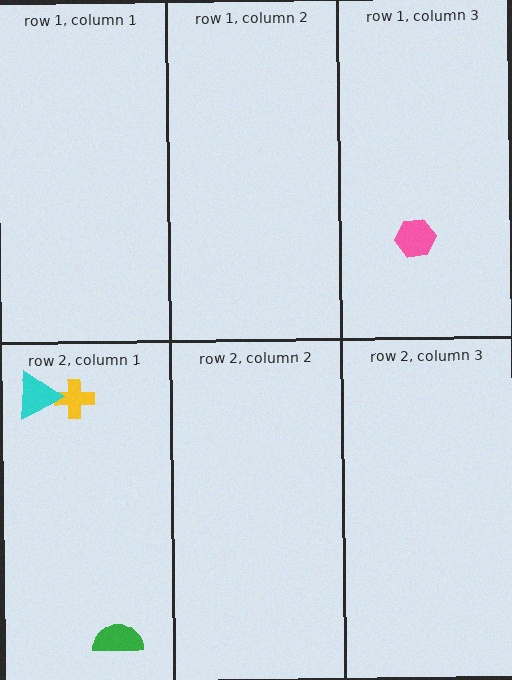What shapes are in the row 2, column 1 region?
The yellow cross, the cyan triangle, the green semicircle.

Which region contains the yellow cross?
The row 2, column 1 region.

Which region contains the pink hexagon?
The row 1, column 3 region.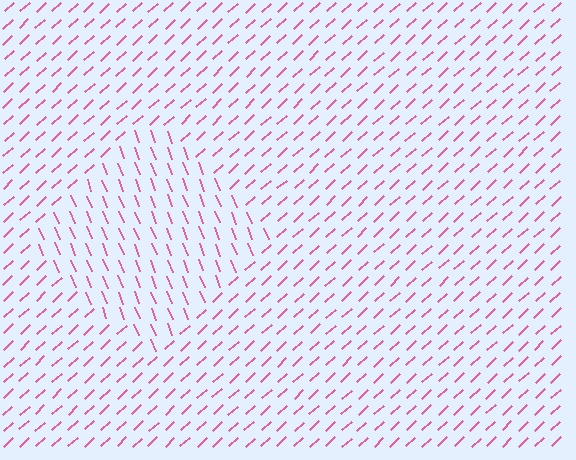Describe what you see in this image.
The image is filled with small pink line segments. A diamond region in the image has lines oriented differently from the surrounding lines, creating a visible texture boundary.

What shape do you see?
I see a diamond.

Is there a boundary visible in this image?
Yes, there is a texture boundary formed by a change in line orientation.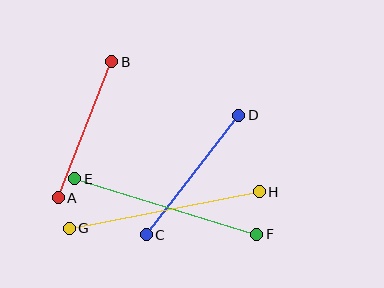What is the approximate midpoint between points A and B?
The midpoint is at approximately (85, 130) pixels.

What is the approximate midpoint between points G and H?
The midpoint is at approximately (164, 210) pixels.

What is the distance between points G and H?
The distance is approximately 194 pixels.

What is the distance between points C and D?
The distance is approximately 151 pixels.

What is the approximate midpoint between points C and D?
The midpoint is at approximately (193, 175) pixels.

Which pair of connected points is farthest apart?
Points G and H are farthest apart.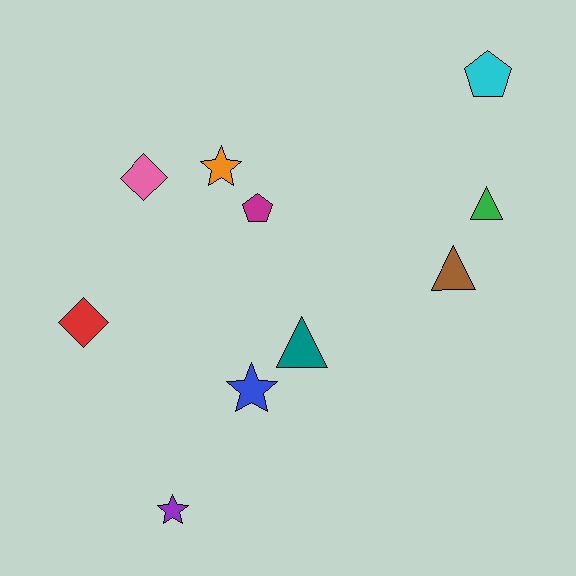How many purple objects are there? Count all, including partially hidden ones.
There is 1 purple object.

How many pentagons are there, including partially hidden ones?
There are 2 pentagons.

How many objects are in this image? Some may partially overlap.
There are 10 objects.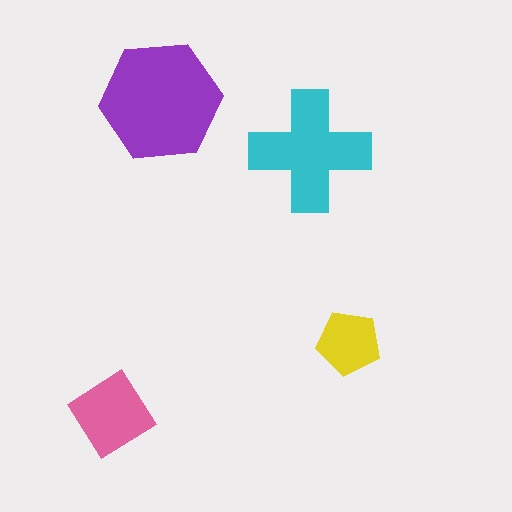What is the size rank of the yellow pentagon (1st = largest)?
4th.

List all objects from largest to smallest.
The purple hexagon, the cyan cross, the pink diamond, the yellow pentagon.